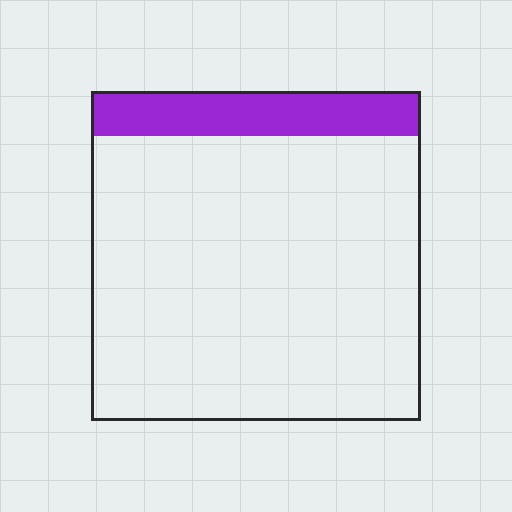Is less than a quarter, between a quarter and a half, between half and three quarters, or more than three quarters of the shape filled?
Less than a quarter.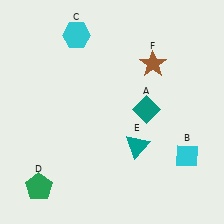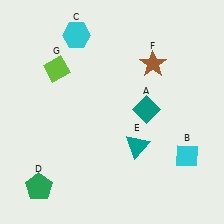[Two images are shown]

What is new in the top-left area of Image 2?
A lime diamond (G) was added in the top-left area of Image 2.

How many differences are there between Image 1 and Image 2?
There is 1 difference between the two images.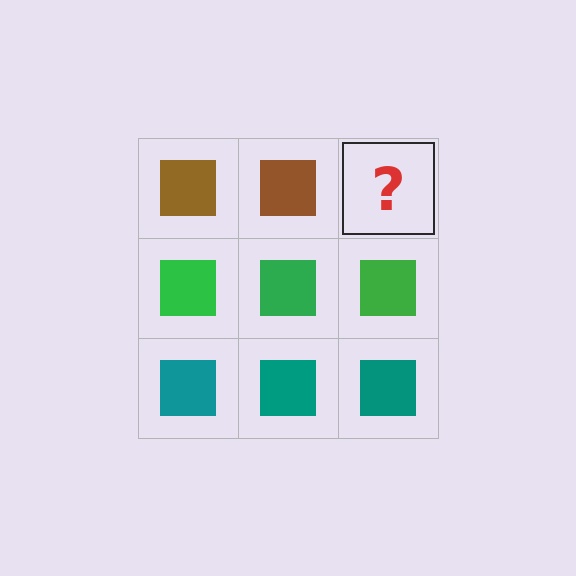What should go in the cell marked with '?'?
The missing cell should contain a brown square.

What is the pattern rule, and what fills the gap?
The rule is that each row has a consistent color. The gap should be filled with a brown square.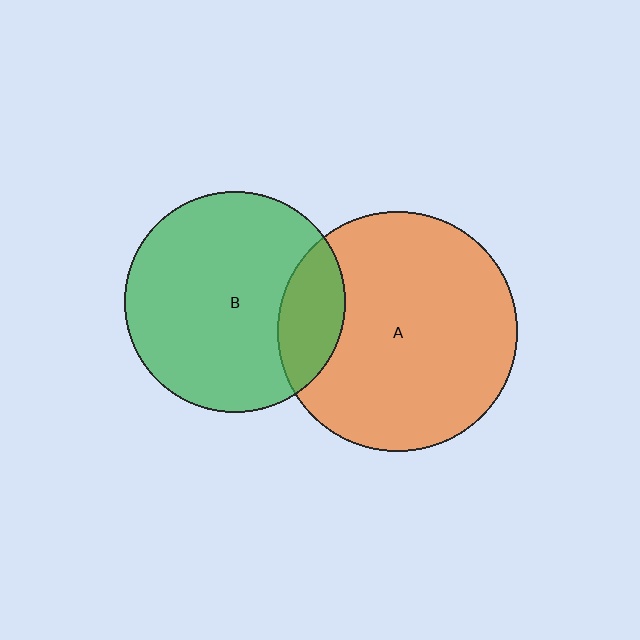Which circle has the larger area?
Circle A (orange).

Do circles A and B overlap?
Yes.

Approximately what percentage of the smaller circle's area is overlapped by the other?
Approximately 20%.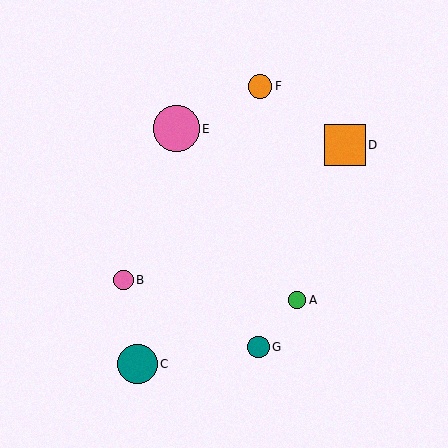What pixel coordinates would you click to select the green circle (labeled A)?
Click at (297, 300) to select the green circle A.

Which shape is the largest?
The pink circle (labeled E) is the largest.